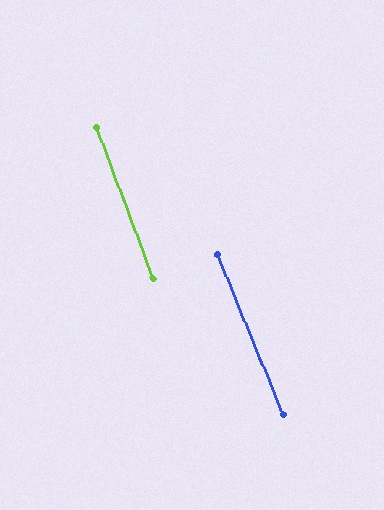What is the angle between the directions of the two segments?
Approximately 2 degrees.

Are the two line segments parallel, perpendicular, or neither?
Parallel — their directions differ by only 1.7°.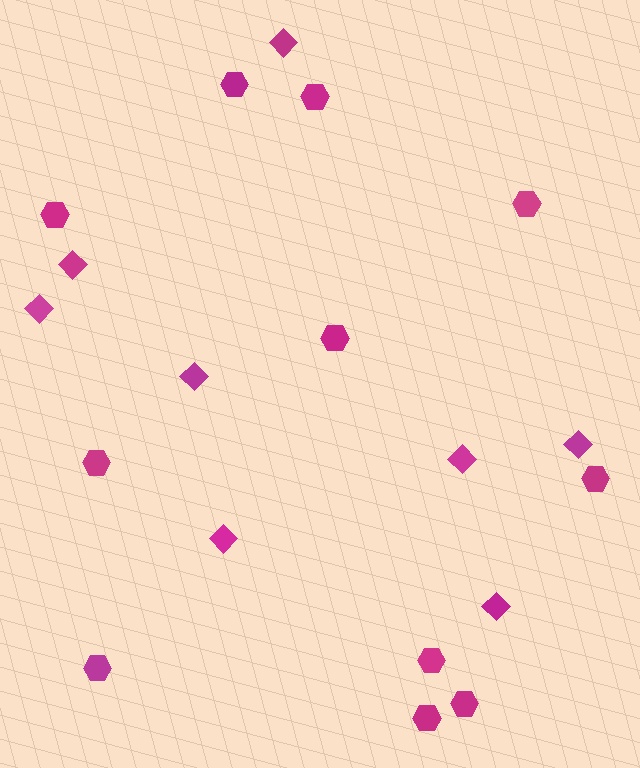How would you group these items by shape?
There are 2 groups: one group of diamonds (8) and one group of hexagons (11).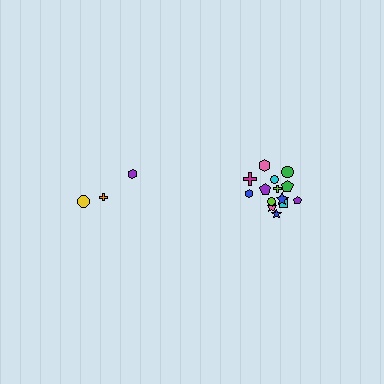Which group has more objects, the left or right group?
The right group.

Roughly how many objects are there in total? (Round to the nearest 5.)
Roughly 20 objects in total.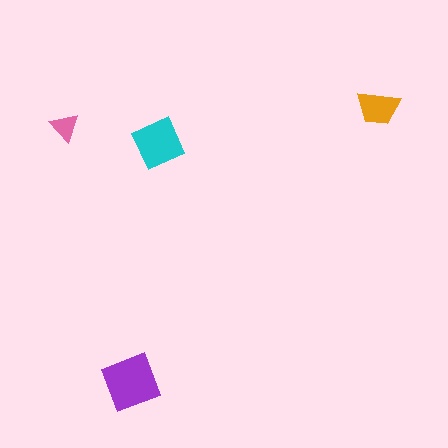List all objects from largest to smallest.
The purple square, the cyan diamond, the orange trapezoid, the pink triangle.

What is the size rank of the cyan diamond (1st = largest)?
2nd.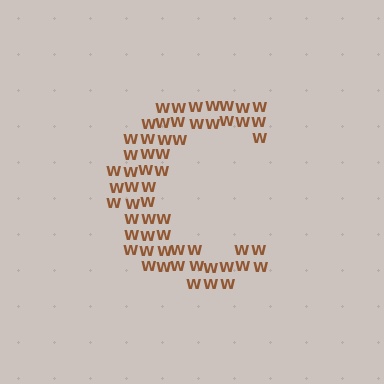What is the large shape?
The large shape is the letter C.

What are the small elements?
The small elements are letter W's.